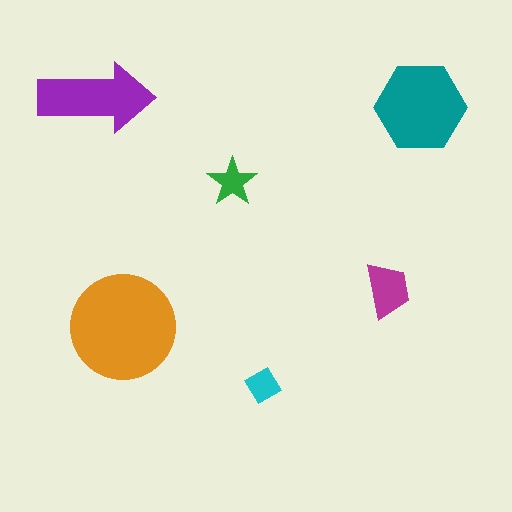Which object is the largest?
The orange circle.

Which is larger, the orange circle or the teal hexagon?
The orange circle.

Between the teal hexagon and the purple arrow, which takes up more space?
The teal hexagon.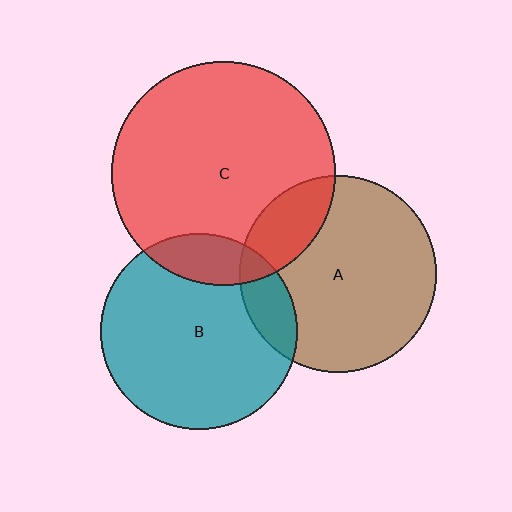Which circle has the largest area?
Circle C (red).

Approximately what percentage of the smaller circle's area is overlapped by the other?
Approximately 15%.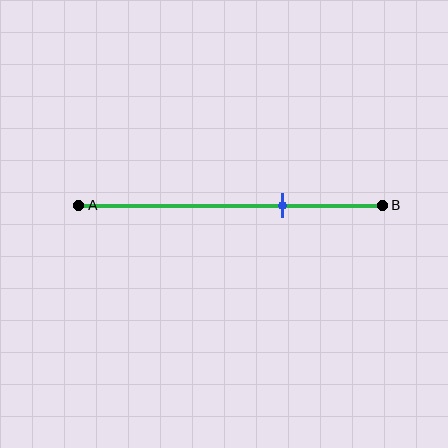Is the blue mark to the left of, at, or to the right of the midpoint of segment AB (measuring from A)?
The blue mark is to the right of the midpoint of segment AB.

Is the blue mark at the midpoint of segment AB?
No, the mark is at about 65% from A, not at the 50% midpoint.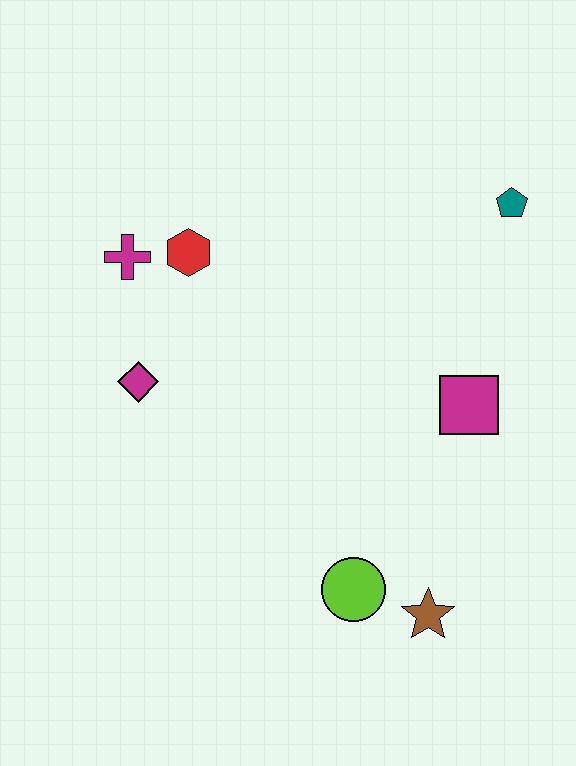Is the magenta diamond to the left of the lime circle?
Yes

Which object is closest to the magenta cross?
The red hexagon is closest to the magenta cross.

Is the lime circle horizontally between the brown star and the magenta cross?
Yes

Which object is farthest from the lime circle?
The teal pentagon is farthest from the lime circle.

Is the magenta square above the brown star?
Yes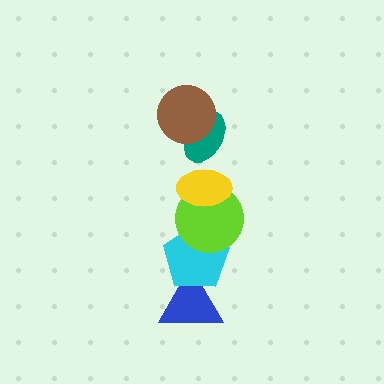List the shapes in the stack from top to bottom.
From top to bottom: the brown circle, the teal ellipse, the yellow ellipse, the lime circle, the cyan pentagon, the blue triangle.